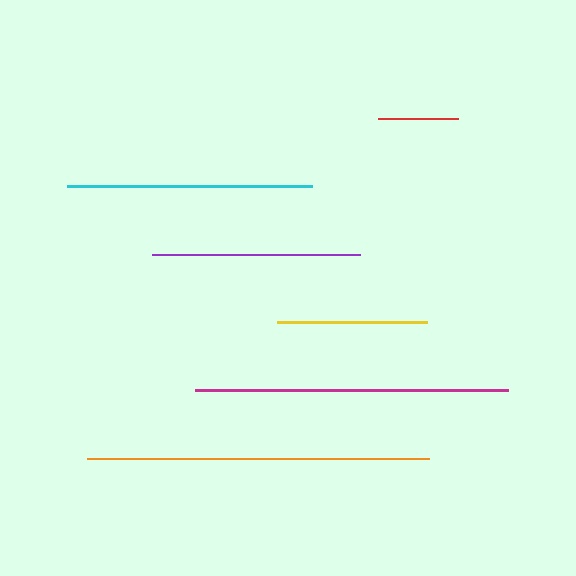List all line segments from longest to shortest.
From longest to shortest: orange, magenta, cyan, purple, yellow, red.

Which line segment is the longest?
The orange line is the longest at approximately 342 pixels.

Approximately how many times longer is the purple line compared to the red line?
The purple line is approximately 2.6 times the length of the red line.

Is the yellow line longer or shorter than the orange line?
The orange line is longer than the yellow line.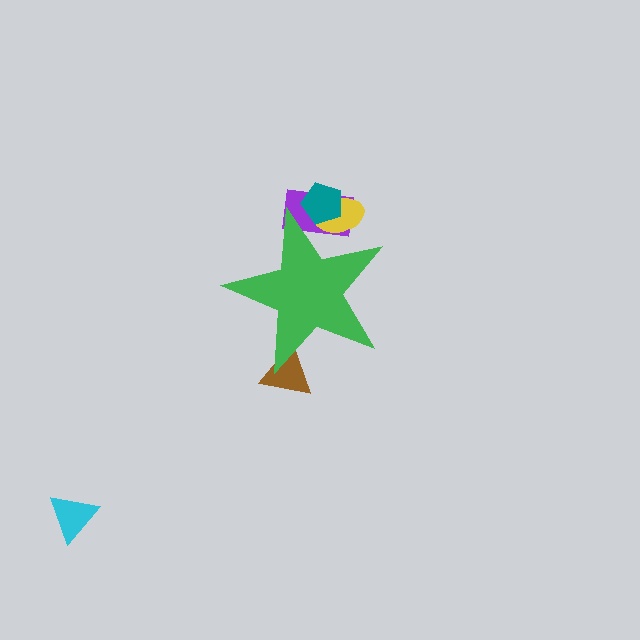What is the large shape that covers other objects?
A green star.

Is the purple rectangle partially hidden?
Yes, the purple rectangle is partially hidden behind the green star.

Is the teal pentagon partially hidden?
Yes, the teal pentagon is partially hidden behind the green star.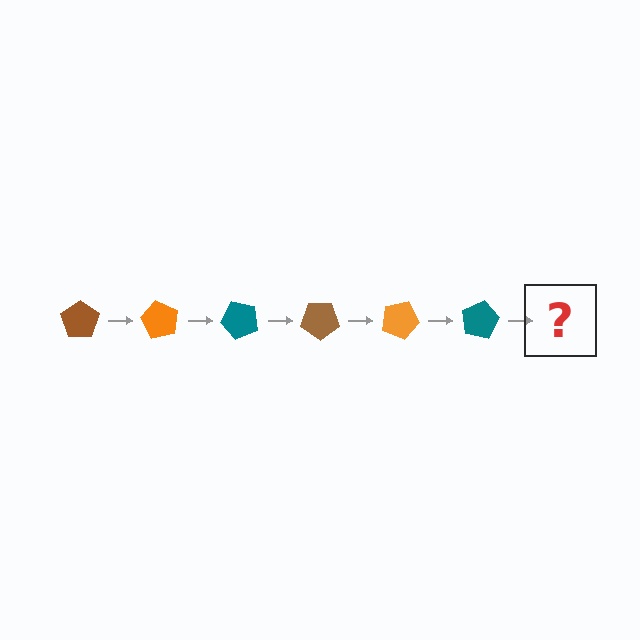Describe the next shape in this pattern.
It should be a brown pentagon, rotated 360 degrees from the start.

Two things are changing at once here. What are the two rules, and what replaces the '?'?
The two rules are that it rotates 60 degrees each step and the color cycles through brown, orange, and teal. The '?' should be a brown pentagon, rotated 360 degrees from the start.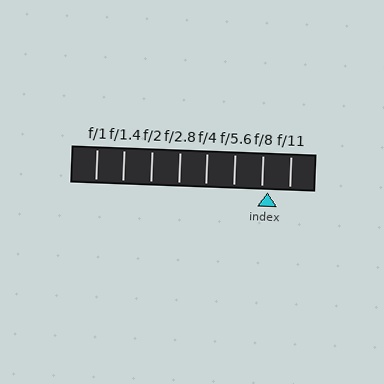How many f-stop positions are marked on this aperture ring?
There are 8 f-stop positions marked.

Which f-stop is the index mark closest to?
The index mark is closest to f/8.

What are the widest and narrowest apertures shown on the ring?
The widest aperture shown is f/1 and the narrowest is f/11.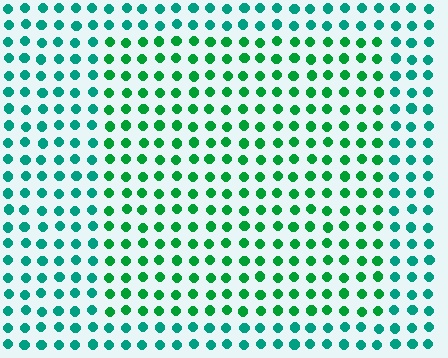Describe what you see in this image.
The image is filled with small teal elements in a uniform arrangement. A rectangle-shaped region is visible where the elements are tinted to a slightly different hue, forming a subtle color boundary.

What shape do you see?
I see a rectangle.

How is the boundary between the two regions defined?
The boundary is defined purely by a slight shift in hue (about 31 degrees). Spacing, size, and orientation are identical on both sides.